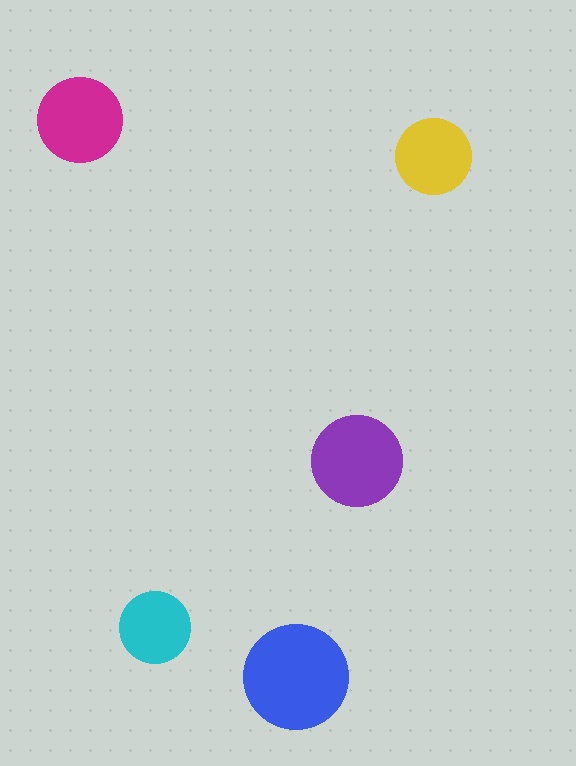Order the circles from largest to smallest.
the blue one, the purple one, the magenta one, the yellow one, the cyan one.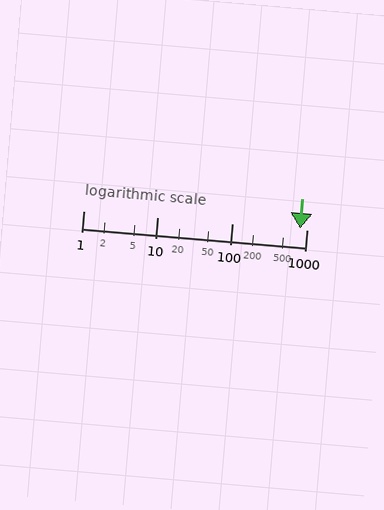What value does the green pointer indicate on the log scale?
The pointer indicates approximately 810.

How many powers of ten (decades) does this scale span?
The scale spans 3 decades, from 1 to 1000.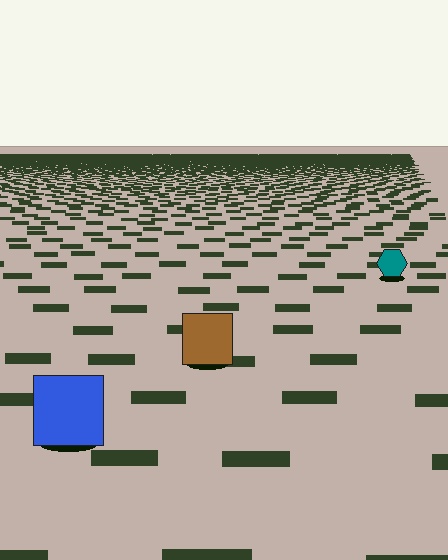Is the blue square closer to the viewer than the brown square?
Yes. The blue square is closer — you can tell from the texture gradient: the ground texture is coarser near it.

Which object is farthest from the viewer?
The teal hexagon is farthest from the viewer. It appears smaller and the ground texture around it is denser.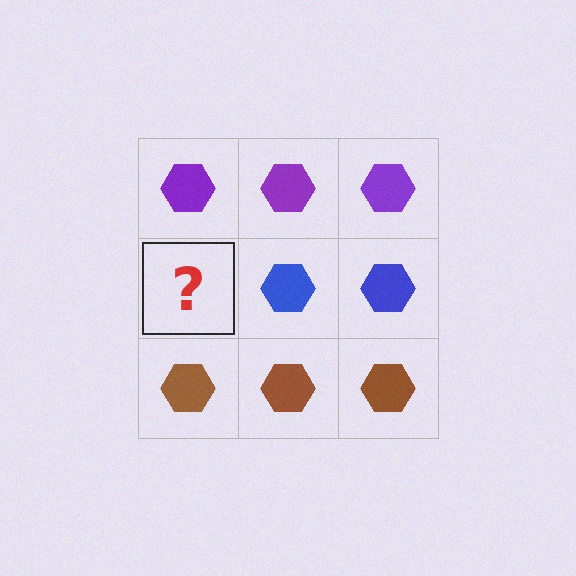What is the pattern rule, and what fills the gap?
The rule is that each row has a consistent color. The gap should be filled with a blue hexagon.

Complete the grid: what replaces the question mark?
The question mark should be replaced with a blue hexagon.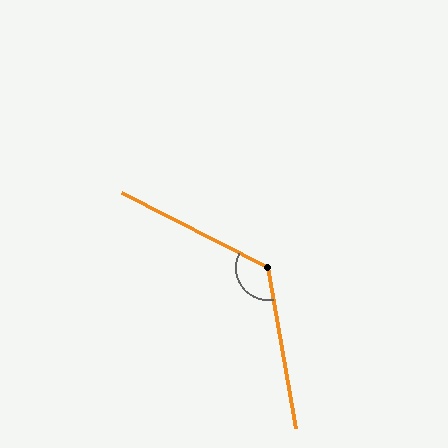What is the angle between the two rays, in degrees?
Approximately 127 degrees.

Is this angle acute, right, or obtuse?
It is obtuse.